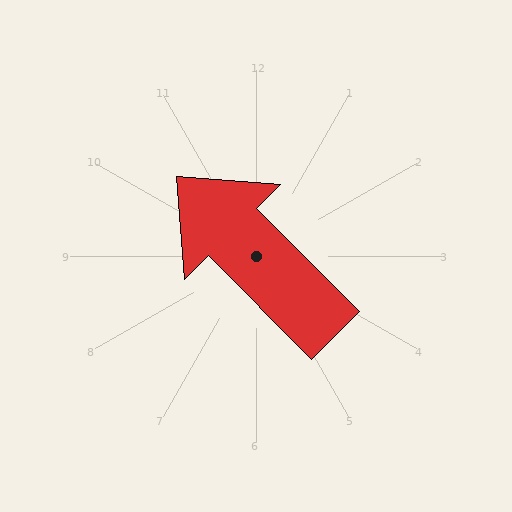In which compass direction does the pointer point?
Northwest.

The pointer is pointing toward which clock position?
Roughly 11 o'clock.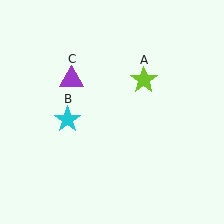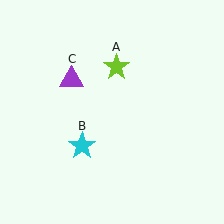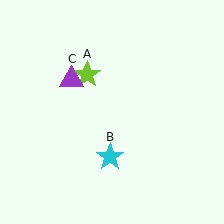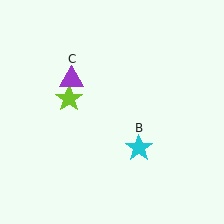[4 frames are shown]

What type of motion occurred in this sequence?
The lime star (object A), cyan star (object B) rotated counterclockwise around the center of the scene.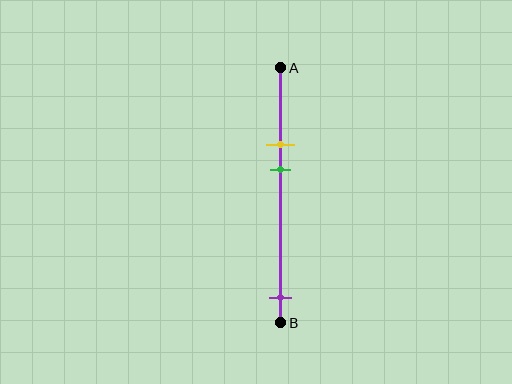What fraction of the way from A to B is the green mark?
The green mark is approximately 40% (0.4) of the way from A to B.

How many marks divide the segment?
There are 3 marks dividing the segment.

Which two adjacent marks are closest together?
The yellow and green marks are the closest adjacent pair.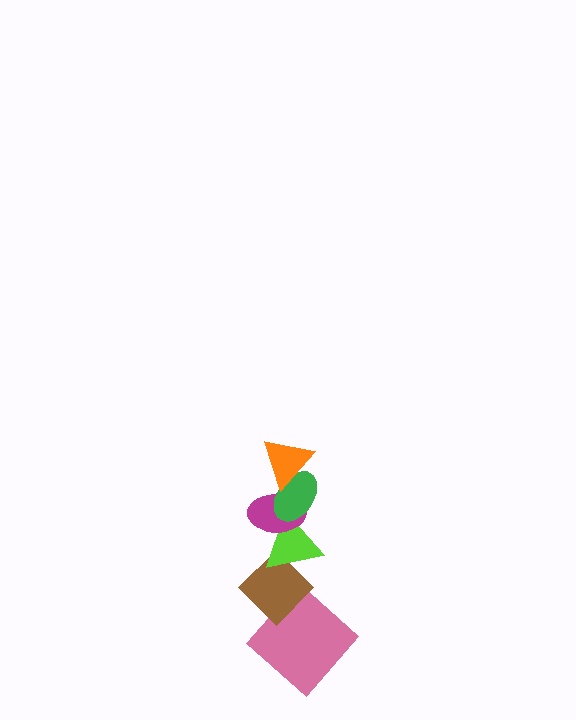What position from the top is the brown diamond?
The brown diamond is 5th from the top.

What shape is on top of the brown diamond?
The lime triangle is on top of the brown diamond.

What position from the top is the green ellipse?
The green ellipse is 2nd from the top.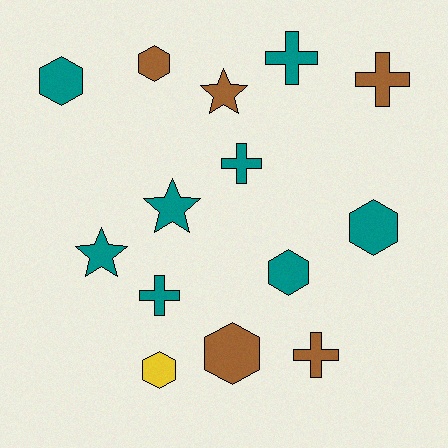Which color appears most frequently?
Teal, with 8 objects.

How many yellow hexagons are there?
There is 1 yellow hexagon.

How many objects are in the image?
There are 14 objects.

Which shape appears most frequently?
Hexagon, with 6 objects.